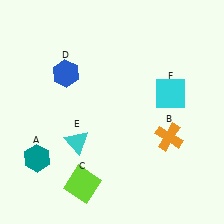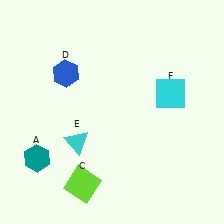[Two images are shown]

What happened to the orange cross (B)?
The orange cross (B) was removed in Image 2. It was in the bottom-right area of Image 1.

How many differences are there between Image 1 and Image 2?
There is 1 difference between the two images.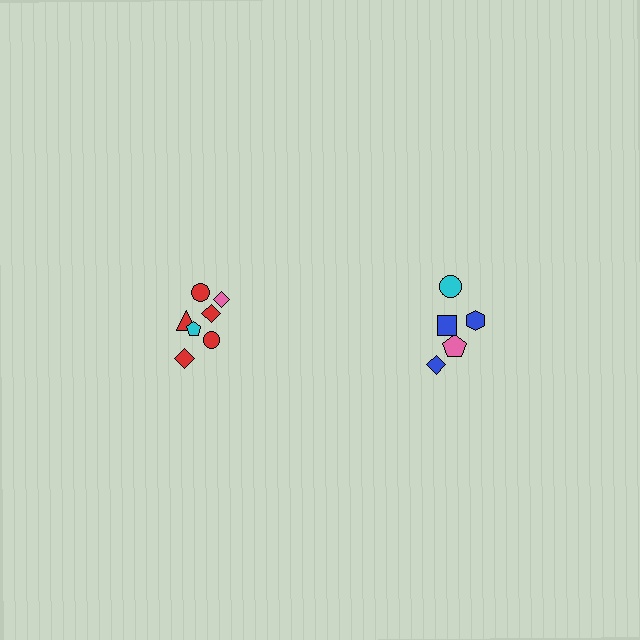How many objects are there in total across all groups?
There are 12 objects.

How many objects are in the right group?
There are 5 objects.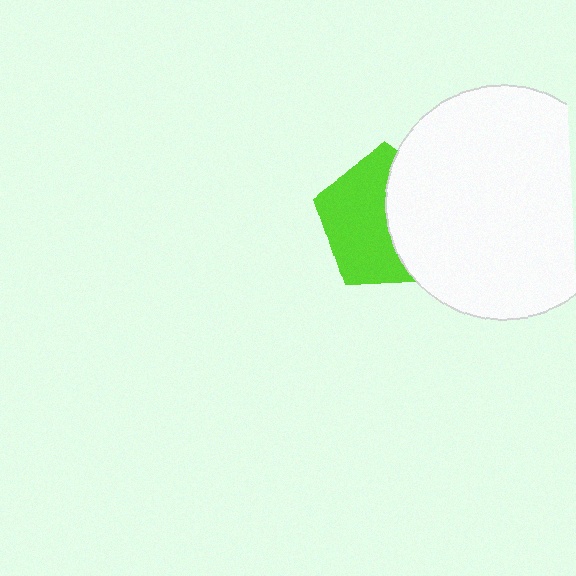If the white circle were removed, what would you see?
You would see the complete lime pentagon.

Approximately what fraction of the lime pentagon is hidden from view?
Roughly 46% of the lime pentagon is hidden behind the white circle.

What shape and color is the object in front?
The object in front is a white circle.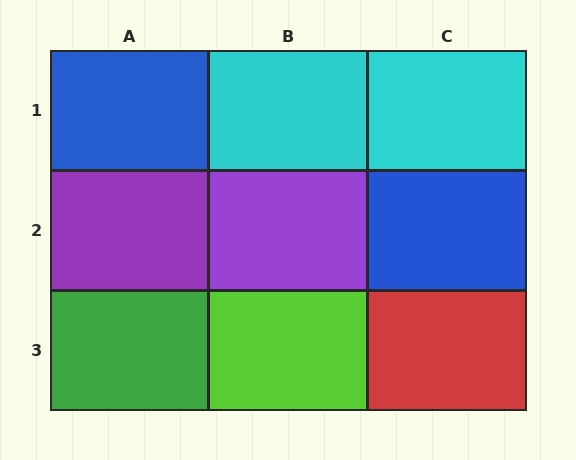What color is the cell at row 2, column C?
Blue.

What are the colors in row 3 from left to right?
Green, lime, red.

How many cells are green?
1 cell is green.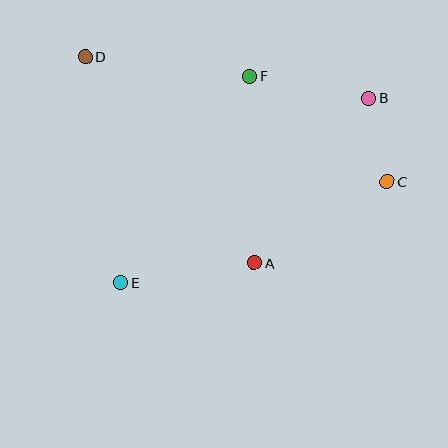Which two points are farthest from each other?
Points C and D are farthest from each other.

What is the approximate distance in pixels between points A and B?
The distance between A and B is approximately 201 pixels.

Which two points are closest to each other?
Points B and C are closest to each other.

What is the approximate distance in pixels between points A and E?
The distance between A and E is approximately 134 pixels.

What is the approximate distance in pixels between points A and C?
The distance between A and C is approximately 156 pixels.